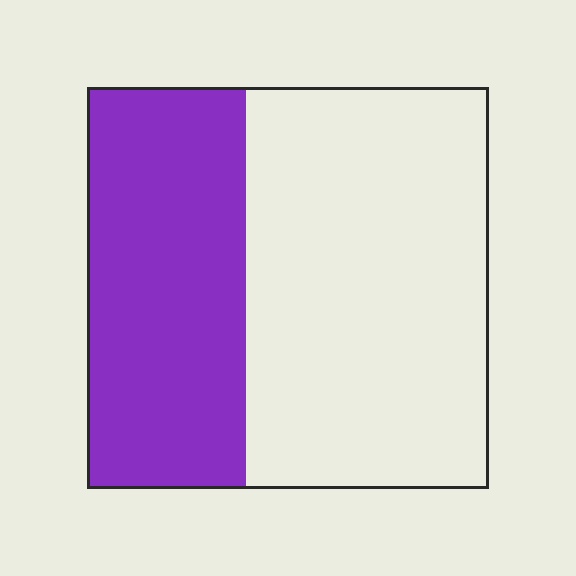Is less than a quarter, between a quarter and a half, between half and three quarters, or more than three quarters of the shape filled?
Between a quarter and a half.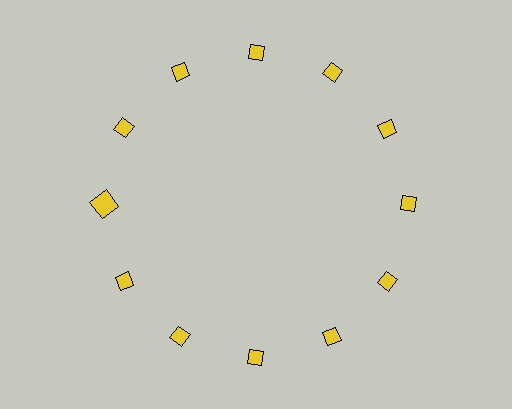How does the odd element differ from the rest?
It has a different shape: square instead of diamond.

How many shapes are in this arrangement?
There are 12 shapes arranged in a ring pattern.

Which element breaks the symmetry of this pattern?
The yellow square at roughly the 9 o'clock position breaks the symmetry. All other shapes are yellow diamonds.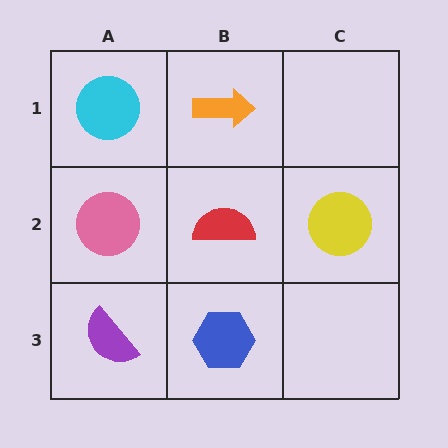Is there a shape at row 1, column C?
No, that cell is empty.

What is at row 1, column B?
An orange arrow.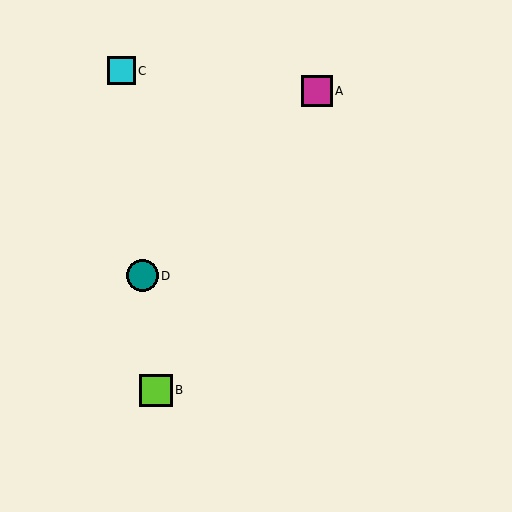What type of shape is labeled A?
Shape A is a magenta square.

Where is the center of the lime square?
The center of the lime square is at (156, 390).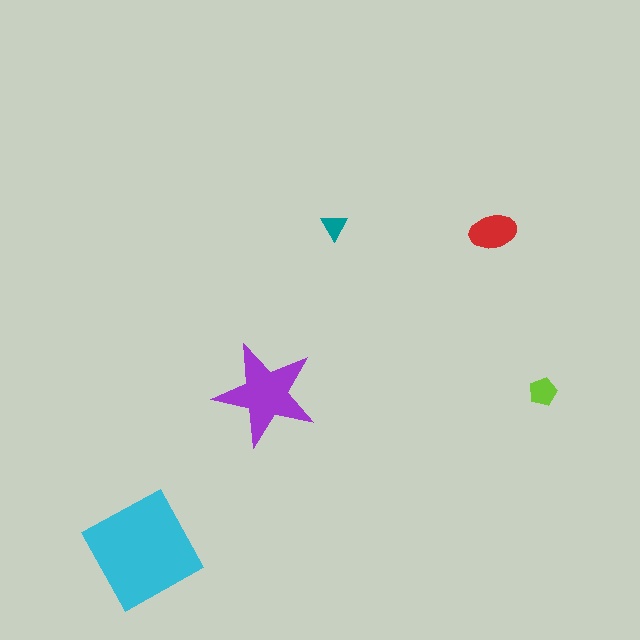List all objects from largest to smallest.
The cyan square, the purple star, the red ellipse, the lime pentagon, the teal triangle.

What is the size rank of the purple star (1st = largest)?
2nd.